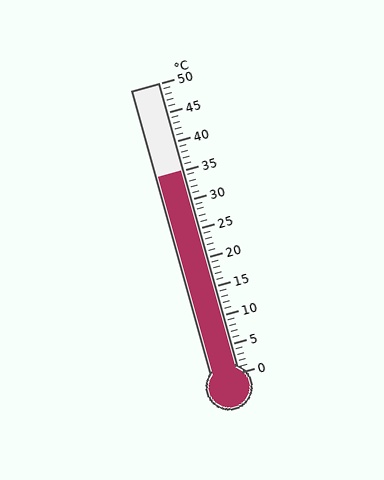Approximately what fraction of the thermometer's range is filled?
The thermometer is filled to approximately 70% of its range.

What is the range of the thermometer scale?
The thermometer scale ranges from 0°C to 50°C.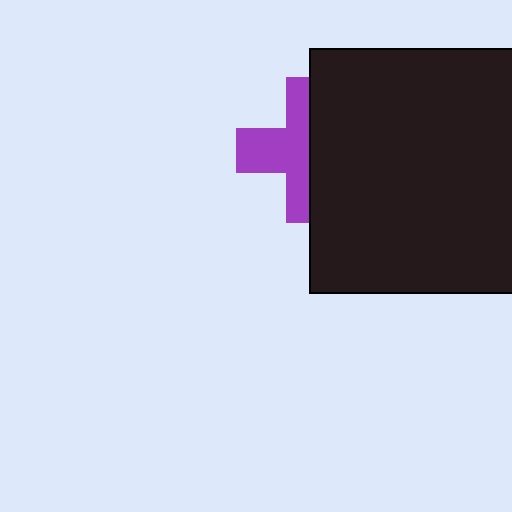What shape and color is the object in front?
The object in front is a black square.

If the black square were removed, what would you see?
You would see the complete purple cross.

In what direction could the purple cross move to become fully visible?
The purple cross could move left. That would shift it out from behind the black square entirely.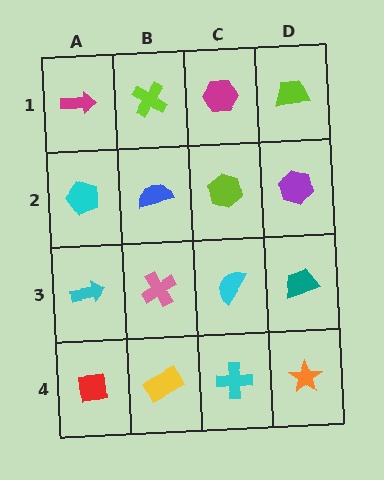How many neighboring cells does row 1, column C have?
3.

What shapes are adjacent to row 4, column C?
A cyan semicircle (row 3, column C), a yellow rectangle (row 4, column B), an orange star (row 4, column D).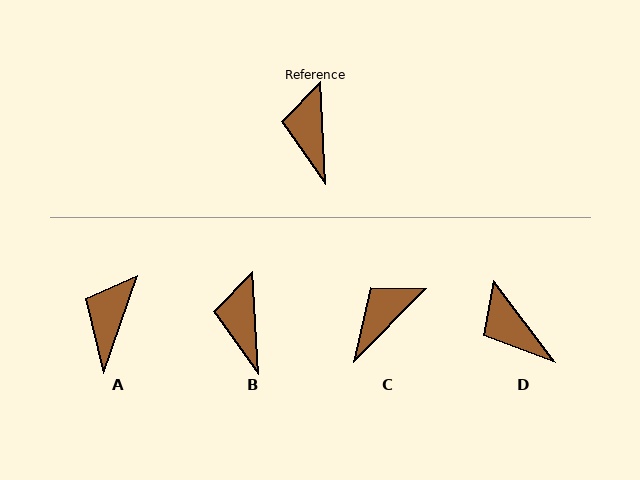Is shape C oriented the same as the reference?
No, it is off by about 48 degrees.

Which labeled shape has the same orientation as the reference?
B.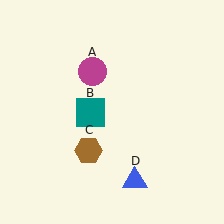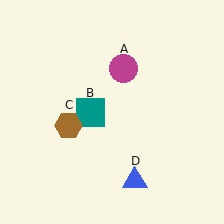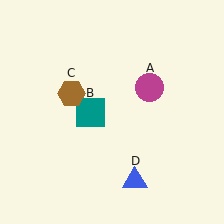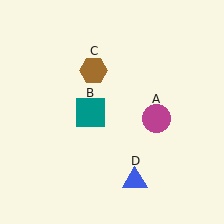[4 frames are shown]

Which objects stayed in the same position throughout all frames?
Teal square (object B) and blue triangle (object D) remained stationary.